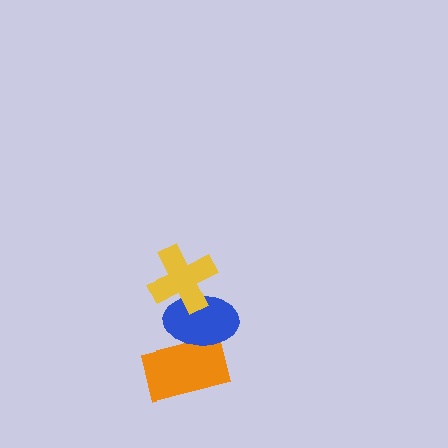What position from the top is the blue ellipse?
The blue ellipse is 2nd from the top.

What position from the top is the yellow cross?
The yellow cross is 1st from the top.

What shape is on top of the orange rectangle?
The blue ellipse is on top of the orange rectangle.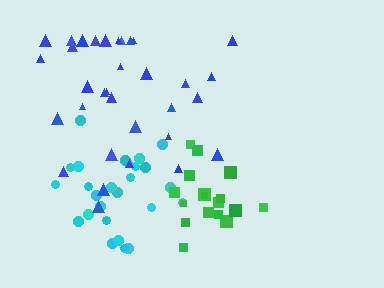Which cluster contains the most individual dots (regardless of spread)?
Blue (33).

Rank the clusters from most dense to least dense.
green, cyan, blue.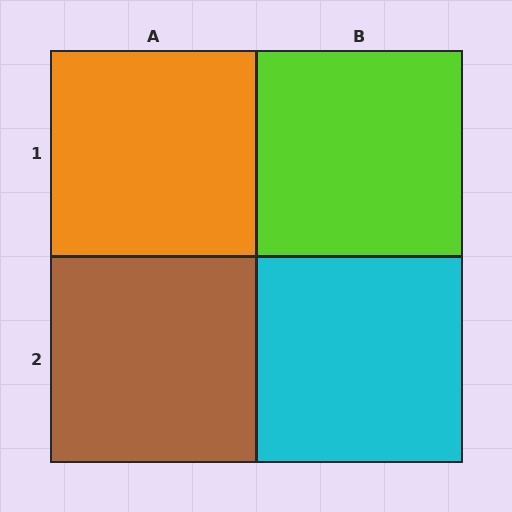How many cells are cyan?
1 cell is cyan.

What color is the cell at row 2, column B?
Cyan.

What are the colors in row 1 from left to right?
Orange, lime.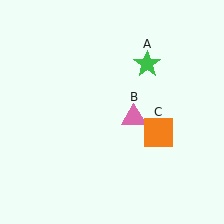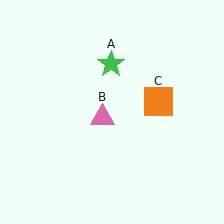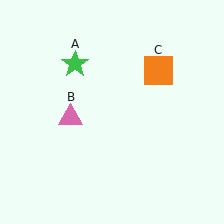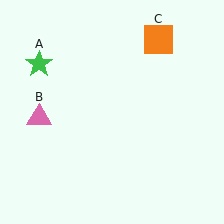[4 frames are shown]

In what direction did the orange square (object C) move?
The orange square (object C) moved up.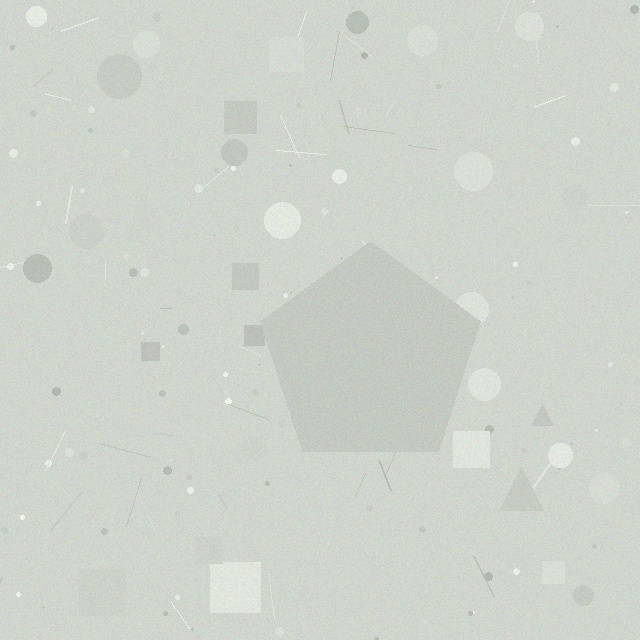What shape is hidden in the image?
A pentagon is hidden in the image.